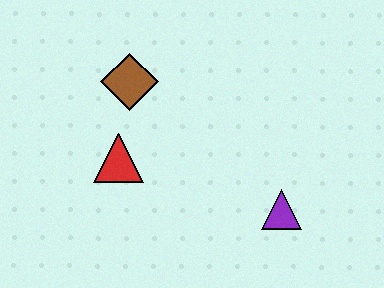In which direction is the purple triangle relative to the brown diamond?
The purple triangle is to the right of the brown diamond.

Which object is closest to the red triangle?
The brown diamond is closest to the red triangle.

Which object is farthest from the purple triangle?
The brown diamond is farthest from the purple triangle.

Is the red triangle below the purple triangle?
No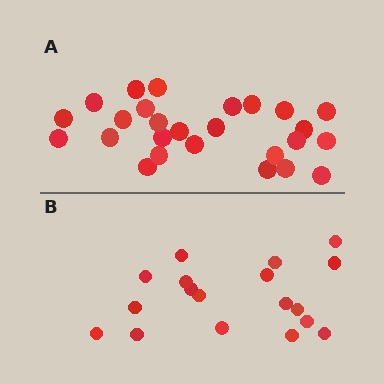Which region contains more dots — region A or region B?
Region A (the top region) has more dots.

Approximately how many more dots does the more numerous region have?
Region A has roughly 8 or so more dots than region B.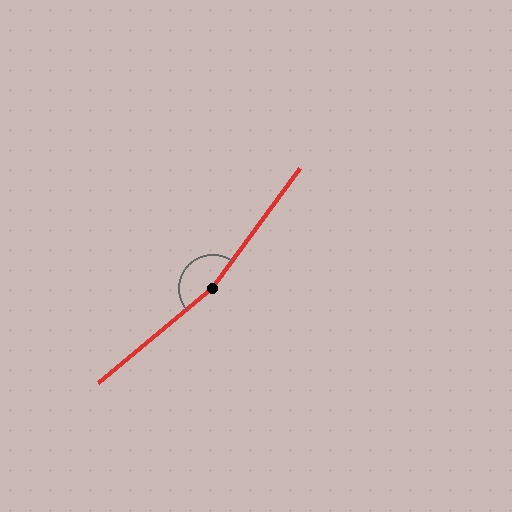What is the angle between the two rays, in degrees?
Approximately 166 degrees.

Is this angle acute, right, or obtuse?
It is obtuse.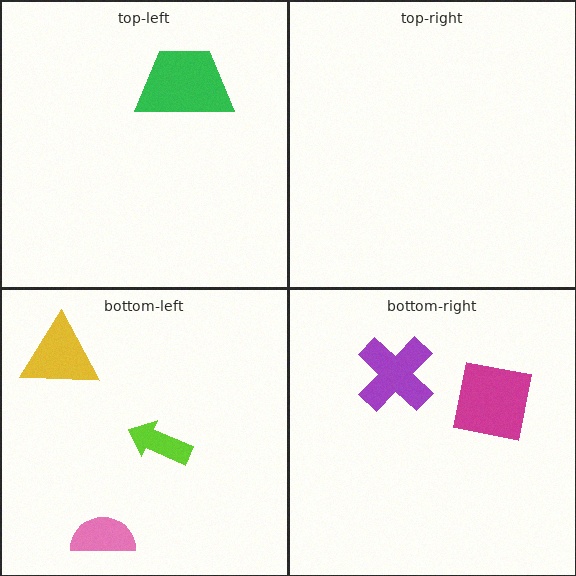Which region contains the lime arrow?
The bottom-left region.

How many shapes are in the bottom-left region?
3.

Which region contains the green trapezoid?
The top-left region.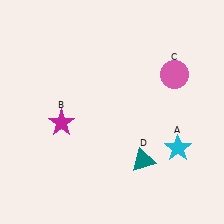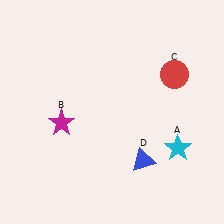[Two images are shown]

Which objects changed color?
C changed from pink to red. D changed from teal to blue.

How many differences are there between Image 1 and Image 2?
There are 2 differences between the two images.